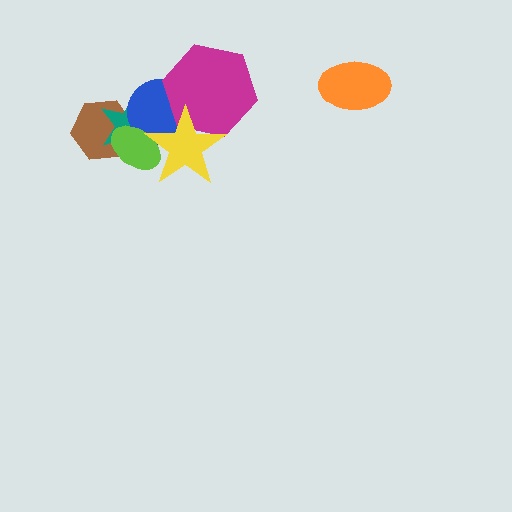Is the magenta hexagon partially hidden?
Yes, it is partially covered by another shape.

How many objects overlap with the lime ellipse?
4 objects overlap with the lime ellipse.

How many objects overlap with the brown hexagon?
2 objects overlap with the brown hexagon.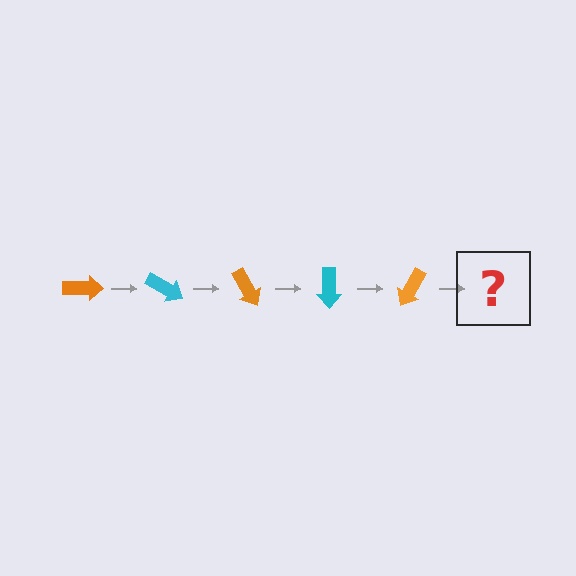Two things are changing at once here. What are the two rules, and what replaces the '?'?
The two rules are that it rotates 30 degrees each step and the color cycles through orange and cyan. The '?' should be a cyan arrow, rotated 150 degrees from the start.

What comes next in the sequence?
The next element should be a cyan arrow, rotated 150 degrees from the start.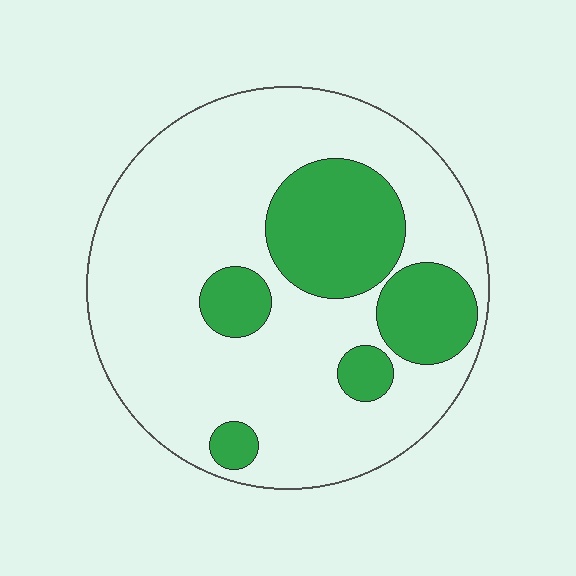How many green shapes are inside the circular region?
5.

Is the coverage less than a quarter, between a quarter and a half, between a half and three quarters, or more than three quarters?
Between a quarter and a half.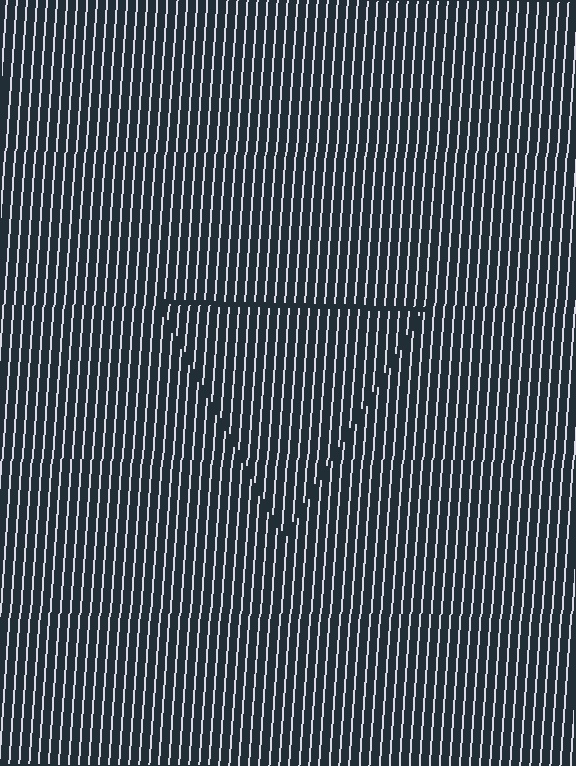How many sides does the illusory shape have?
3 sides — the line-ends trace a triangle.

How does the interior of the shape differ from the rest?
The interior of the shape contains the same grating, shifted by half a period — the contour is defined by the phase discontinuity where line-ends from the inner and outer gratings abut.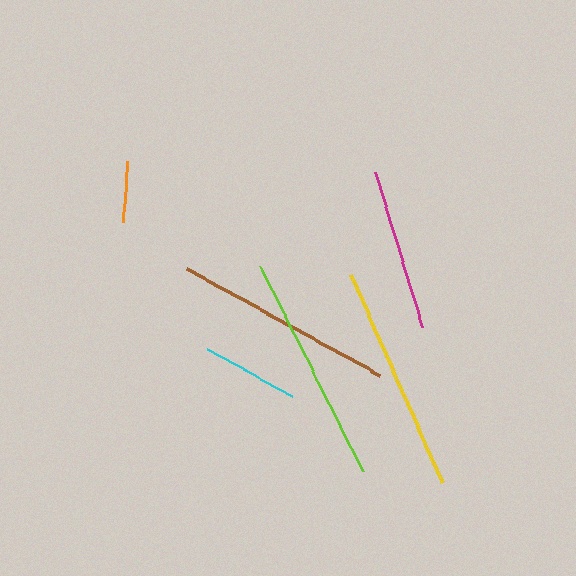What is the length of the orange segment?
The orange segment is approximately 61 pixels long.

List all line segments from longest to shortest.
From longest to shortest: lime, yellow, brown, magenta, cyan, orange.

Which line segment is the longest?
The lime line is the longest at approximately 229 pixels.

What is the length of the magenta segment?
The magenta segment is approximately 163 pixels long.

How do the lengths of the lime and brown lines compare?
The lime and brown lines are approximately the same length.